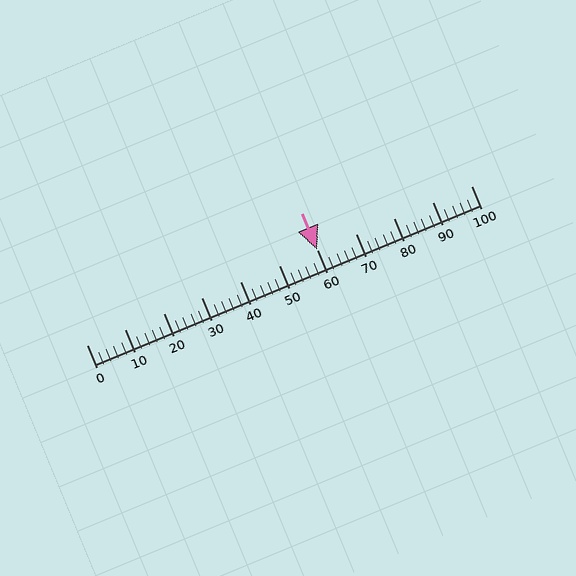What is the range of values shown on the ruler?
The ruler shows values from 0 to 100.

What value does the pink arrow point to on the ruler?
The pink arrow points to approximately 60.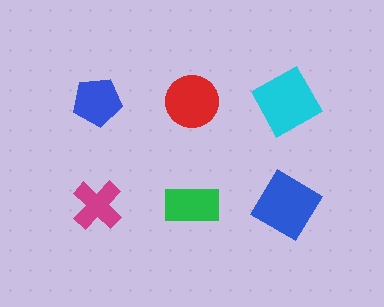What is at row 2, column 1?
A magenta cross.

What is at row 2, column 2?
A green rectangle.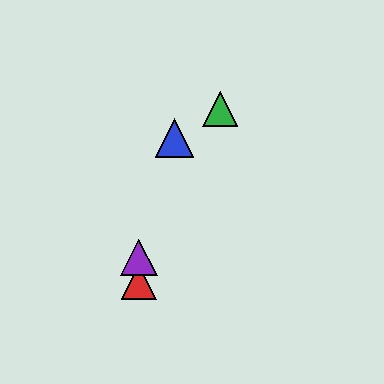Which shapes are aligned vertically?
The red triangle, the yellow triangle, the purple triangle are aligned vertically.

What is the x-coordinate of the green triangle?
The green triangle is at x≈220.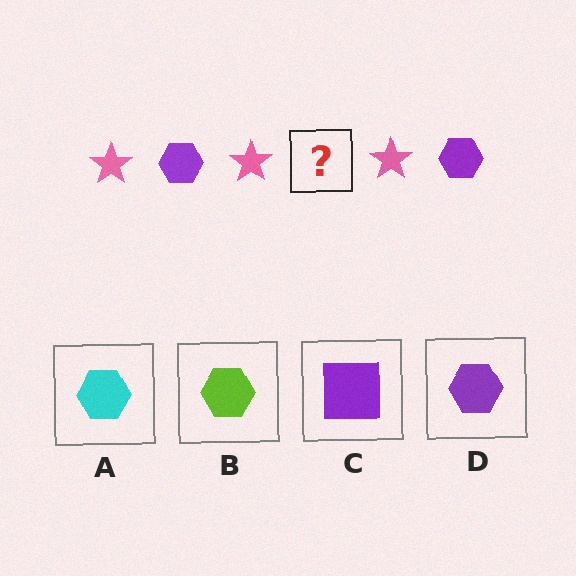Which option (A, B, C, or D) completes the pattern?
D.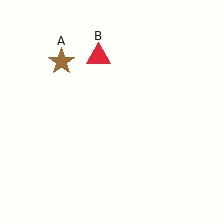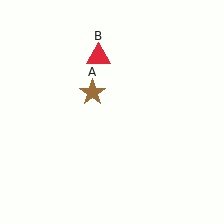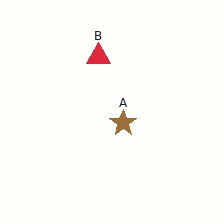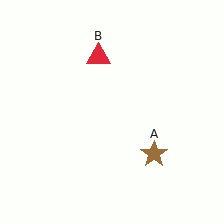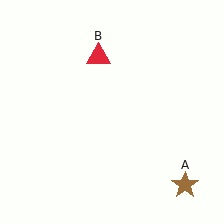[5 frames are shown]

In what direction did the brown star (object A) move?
The brown star (object A) moved down and to the right.